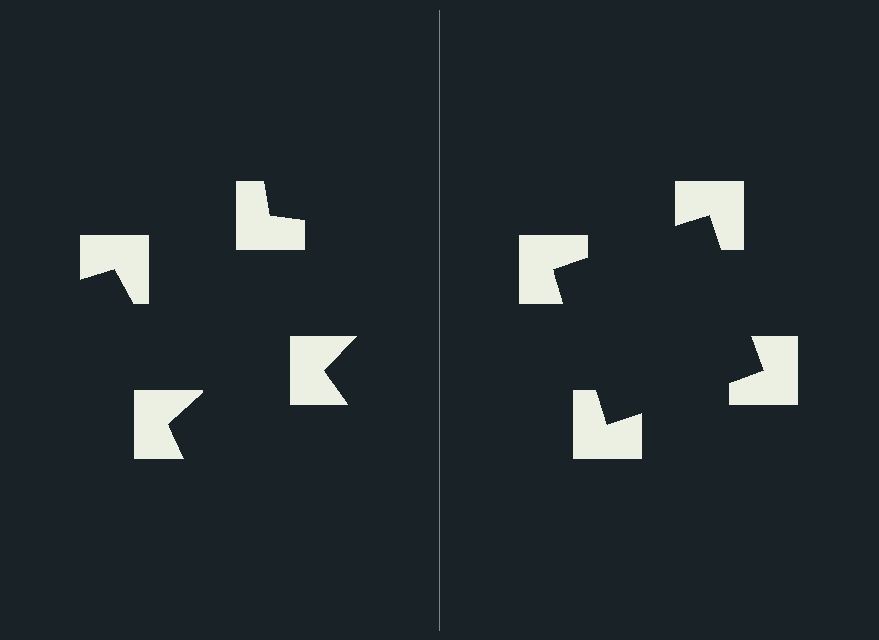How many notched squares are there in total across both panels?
8 — 4 on each side.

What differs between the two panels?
The notched squares are positioned identically on both sides; only the wedge orientations differ. On the right they align to a square; on the left they are misaligned.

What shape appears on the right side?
An illusory square.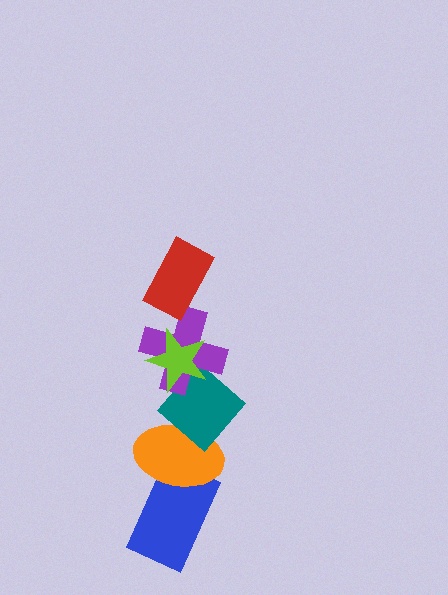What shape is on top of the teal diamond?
The purple cross is on top of the teal diamond.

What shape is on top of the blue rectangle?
The orange ellipse is on top of the blue rectangle.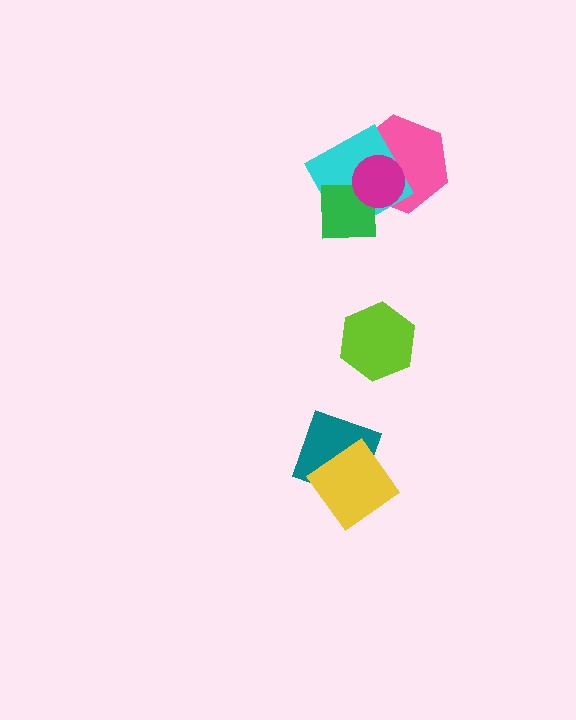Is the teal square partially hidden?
Yes, it is partially covered by another shape.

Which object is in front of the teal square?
The yellow diamond is in front of the teal square.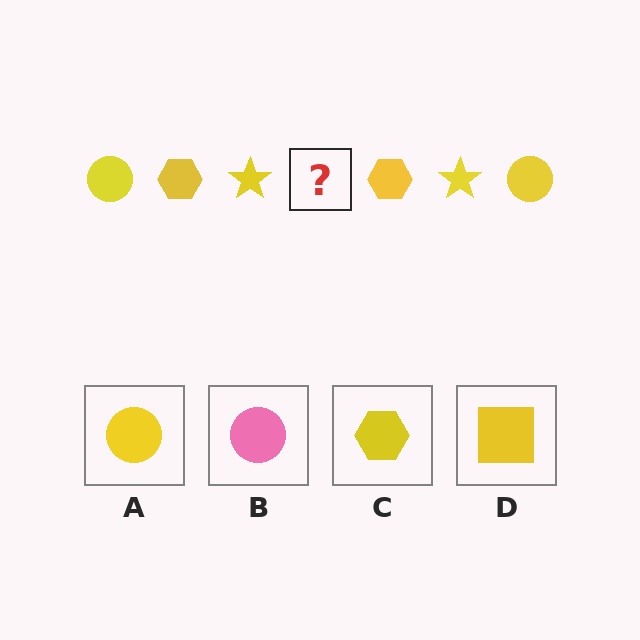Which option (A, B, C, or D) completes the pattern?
A.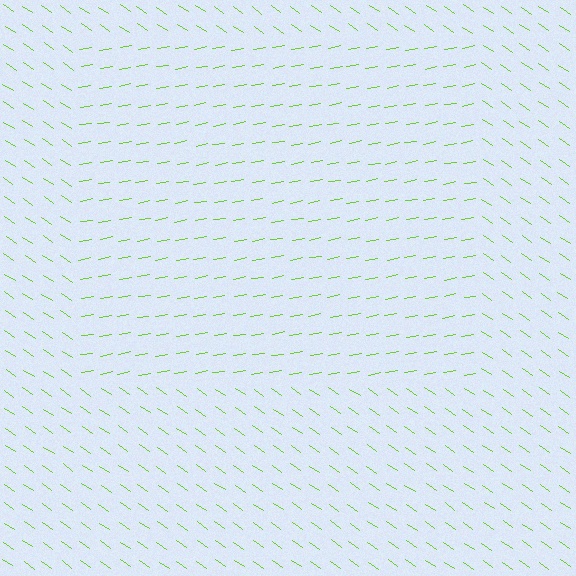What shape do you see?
I see a rectangle.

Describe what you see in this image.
The image is filled with small lime line segments. A rectangle region in the image has lines oriented differently from the surrounding lines, creating a visible texture boundary.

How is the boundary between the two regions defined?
The boundary is defined purely by a change in line orientation (approximately 45 degrees difference). All lines are the same color and thickness.